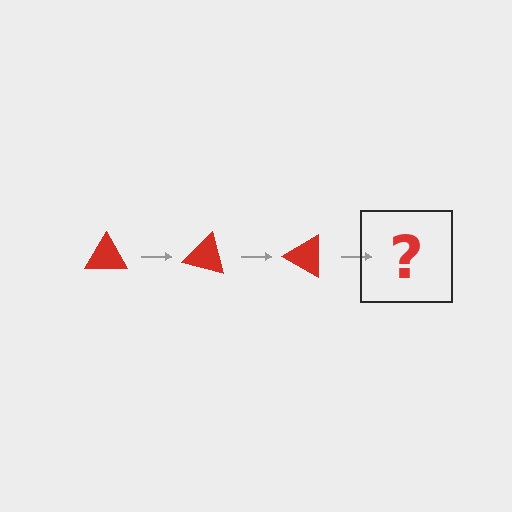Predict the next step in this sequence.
The next step is a red triangle rotated 45 degrees.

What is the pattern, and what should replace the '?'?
The pattern is that the triangle rotates 15 degrees each step. The '?' should be a red triangle rotated 45 degrees.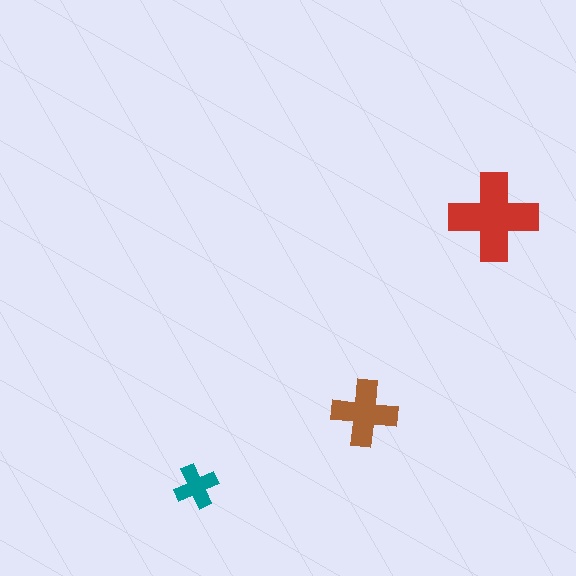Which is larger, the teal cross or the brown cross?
The brown one.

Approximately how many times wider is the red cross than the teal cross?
About 2 times wider.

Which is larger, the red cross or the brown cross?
The red one.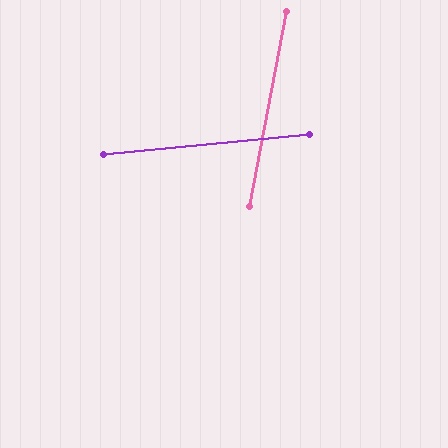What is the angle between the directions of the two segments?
Approximately 74 degrees.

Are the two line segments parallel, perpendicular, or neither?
Neither parallel nor perpendicular — they differ by about 74°.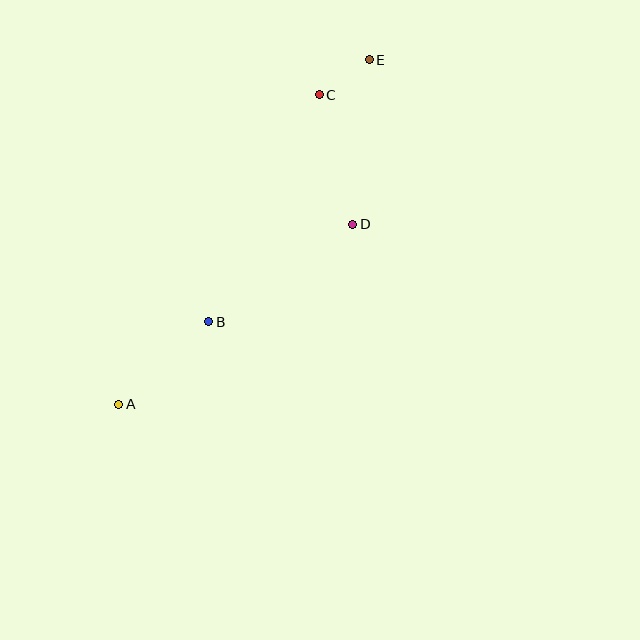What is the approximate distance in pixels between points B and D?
The distance between B and D is approximately 174 pixels.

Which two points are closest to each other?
Points C and E are closest to each other.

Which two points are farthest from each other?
Points A and E are farthest from each other.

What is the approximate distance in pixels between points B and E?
The distance between B and E is approximately 307 pixels.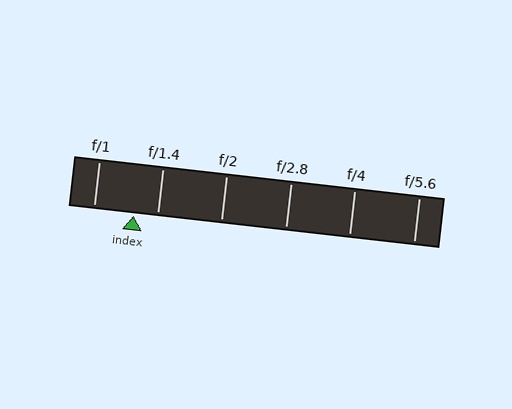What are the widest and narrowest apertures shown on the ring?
The widest aperture shown is f/1 and the narrowest is f/5.6.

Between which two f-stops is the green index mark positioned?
The index mark is between f/1 and f/1.4.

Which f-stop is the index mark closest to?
The index mark is closest to f/1.4.